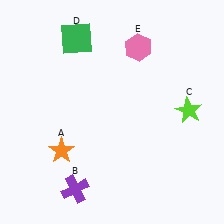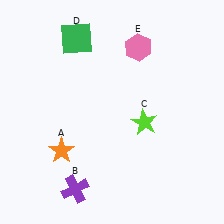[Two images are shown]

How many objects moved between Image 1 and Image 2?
1 object moved between the two images.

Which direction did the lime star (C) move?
The lime star (C) moved left.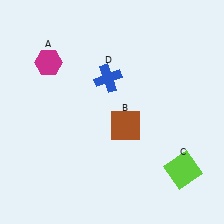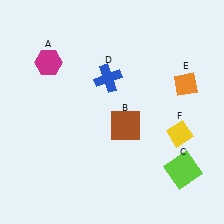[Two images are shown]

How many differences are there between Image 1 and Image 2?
There are 2 differences between the two images.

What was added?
An orange diamond (E), a yellow diamond (F) were added in Image 2.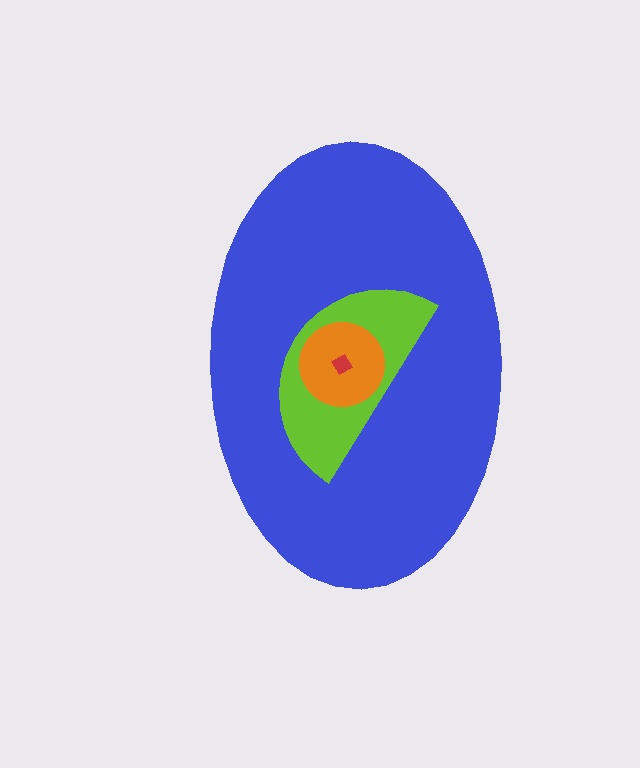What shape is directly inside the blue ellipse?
The lime semicircle.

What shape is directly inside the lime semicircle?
The orange circle.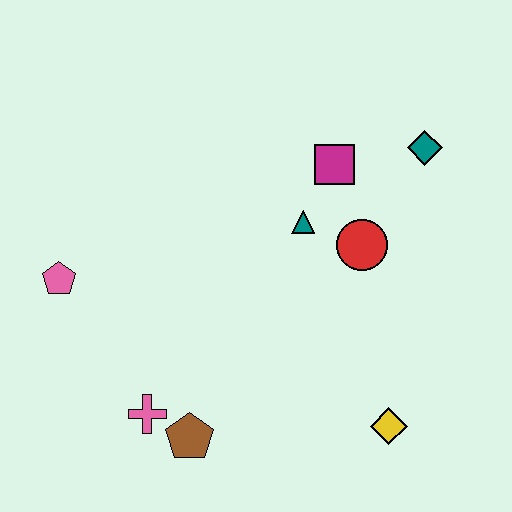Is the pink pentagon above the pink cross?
Yes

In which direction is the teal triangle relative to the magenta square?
The teal triangle is below the magenta square.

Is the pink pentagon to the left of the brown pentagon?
Yes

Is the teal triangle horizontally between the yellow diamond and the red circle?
No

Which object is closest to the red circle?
The teal triangle is closest to the red circle.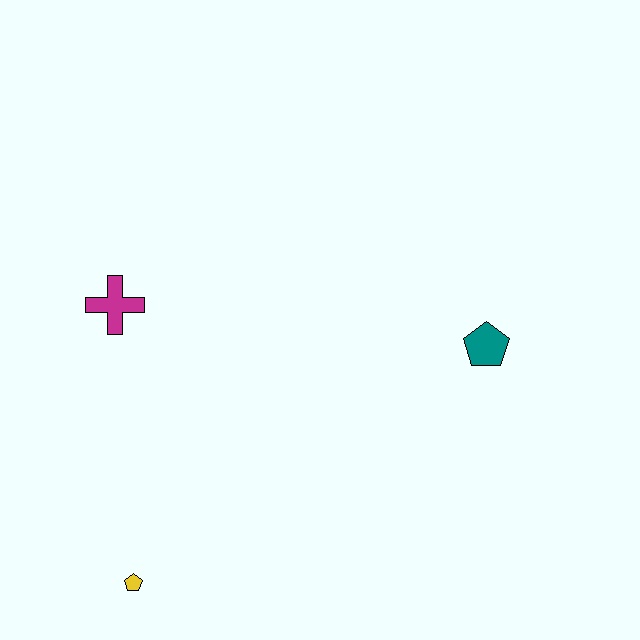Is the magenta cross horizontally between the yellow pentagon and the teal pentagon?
No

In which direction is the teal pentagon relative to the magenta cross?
The teal pentagon is to the right of the magenta cross.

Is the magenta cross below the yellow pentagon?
No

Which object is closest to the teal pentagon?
The magenta cross is closest to the teal pentagon.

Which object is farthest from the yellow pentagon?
The teal pentagon is farthest from the yellow pentagon.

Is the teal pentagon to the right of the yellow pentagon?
Yes